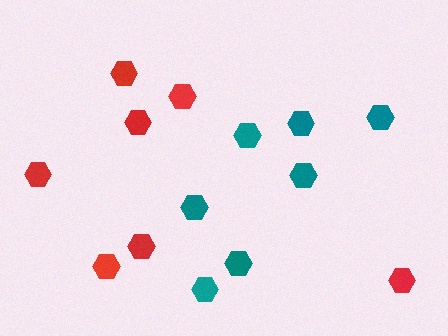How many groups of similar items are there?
There are 2 groups: one group of red hexagons (7) and one group of teal hexagons (7).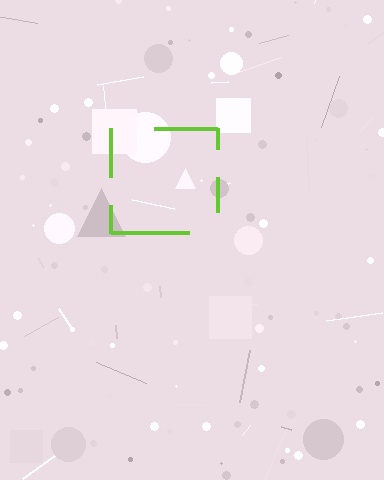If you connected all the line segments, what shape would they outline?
They would outline a square.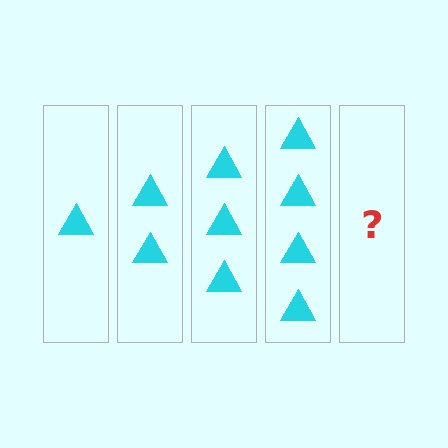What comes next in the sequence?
The next element should be 5 triangles.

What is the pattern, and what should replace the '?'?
The pattern is that each step adds one more triangle. The '?' should be 5 triangles.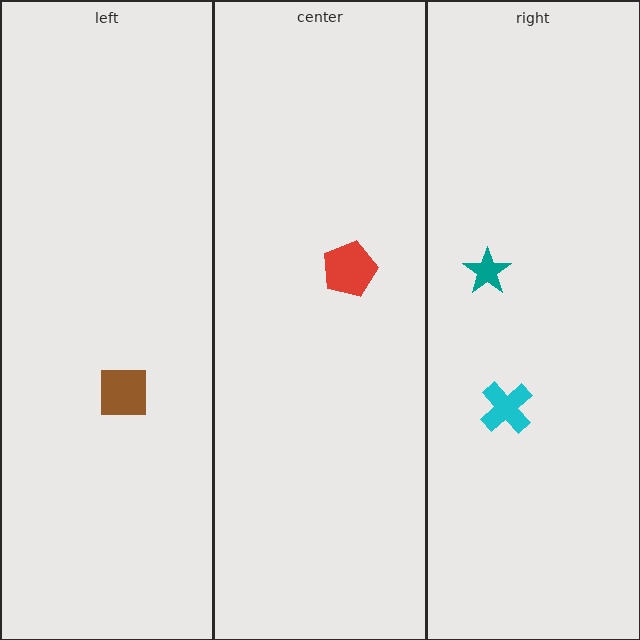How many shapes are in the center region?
1.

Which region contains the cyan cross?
The right region.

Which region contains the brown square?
The left region.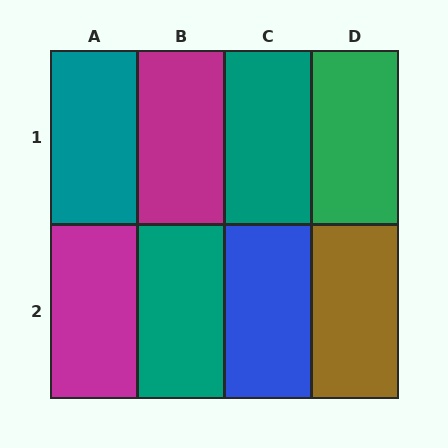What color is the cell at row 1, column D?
Green.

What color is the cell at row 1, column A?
Teal.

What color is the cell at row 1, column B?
Magenta.